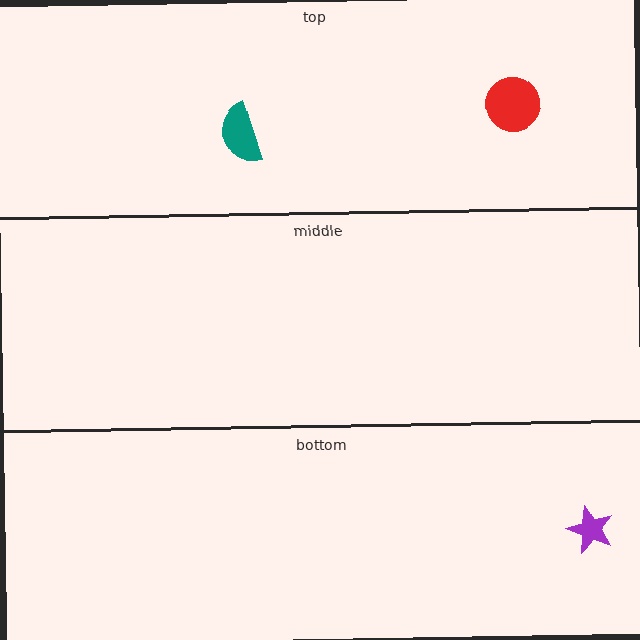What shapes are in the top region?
The teal semicircle, the red circle.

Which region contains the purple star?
The bottom region.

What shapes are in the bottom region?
The purple star.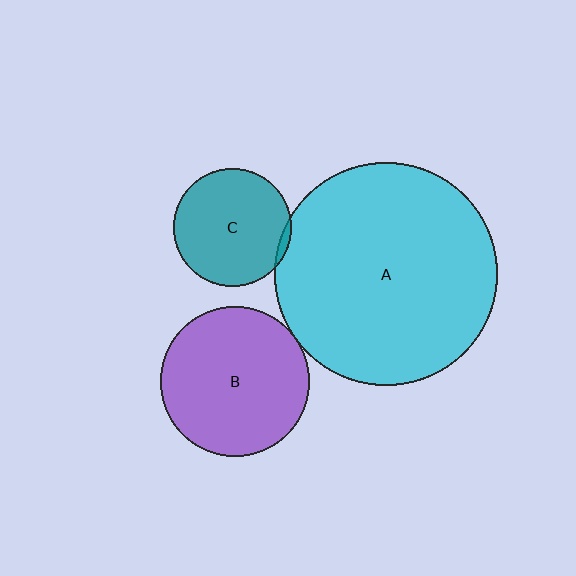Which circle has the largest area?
Circle A (cyan).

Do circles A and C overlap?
Yes.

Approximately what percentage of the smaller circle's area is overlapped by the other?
Approximately 5%.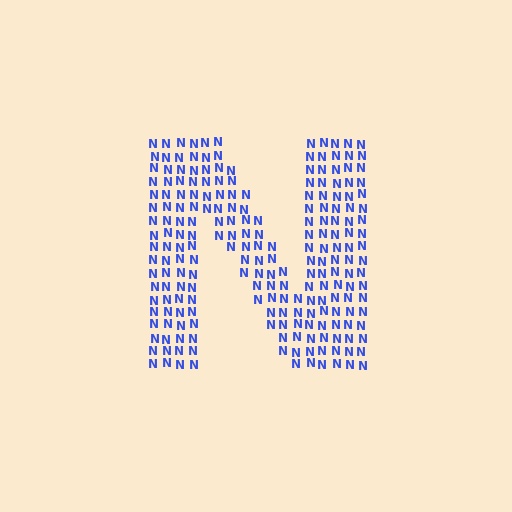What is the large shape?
The large shape is the letter N.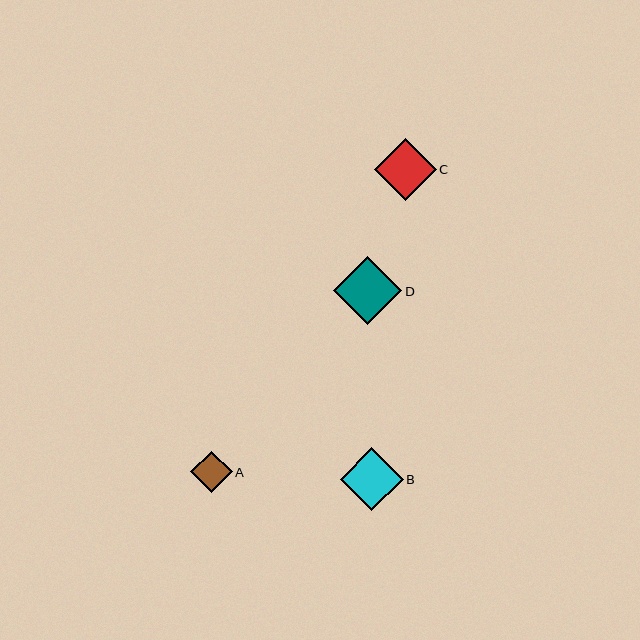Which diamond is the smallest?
Diamond A is the smallest with a size of approximately 42 pixels.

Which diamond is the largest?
Diamond D is the largest with a size of approximately 68 pixels.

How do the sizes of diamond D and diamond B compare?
Diamond D and diamond B are approximately the same size.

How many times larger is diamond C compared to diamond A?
Diamond C is approximately 1.5 times the size of diamond A.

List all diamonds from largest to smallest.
From largest to smallest: D, B, C, A.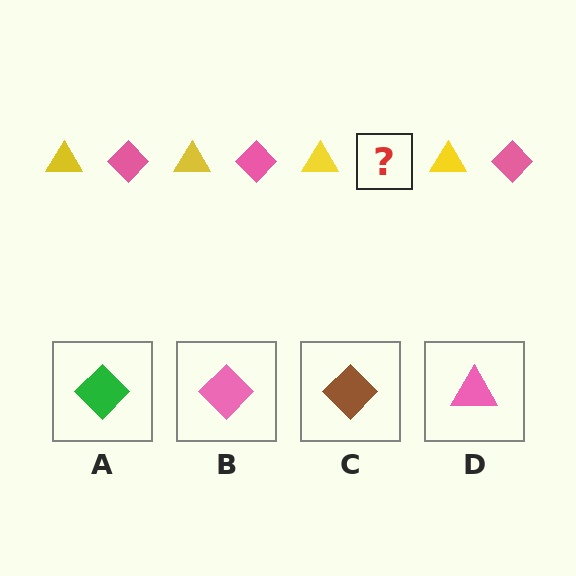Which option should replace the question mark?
Option B.